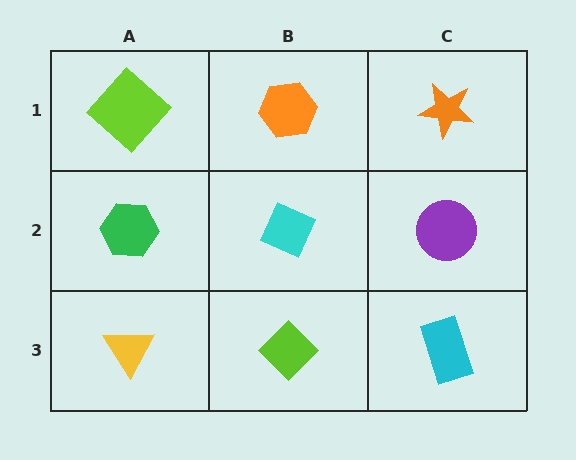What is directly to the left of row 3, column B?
A yellow triangle.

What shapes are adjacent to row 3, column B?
A cyan diamond (row 2, column B), a yellow triangle (row 3, column A), a cyan rectangle (row 3, column C).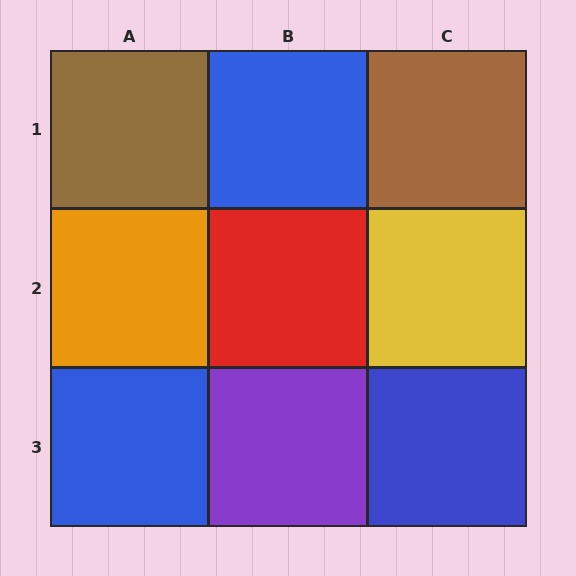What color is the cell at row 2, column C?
Yellow.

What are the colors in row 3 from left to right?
Blue, purple, blue.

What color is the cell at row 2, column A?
Orange.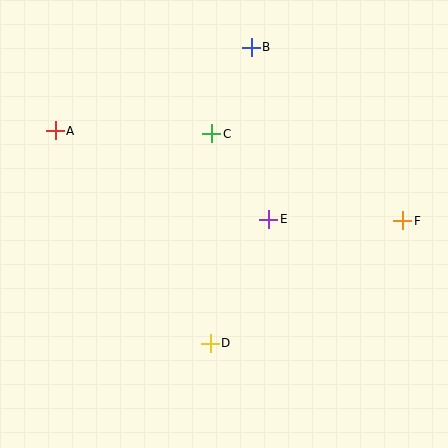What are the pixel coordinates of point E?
Point E is at (269, 219).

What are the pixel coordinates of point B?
Point B is at (251, 47).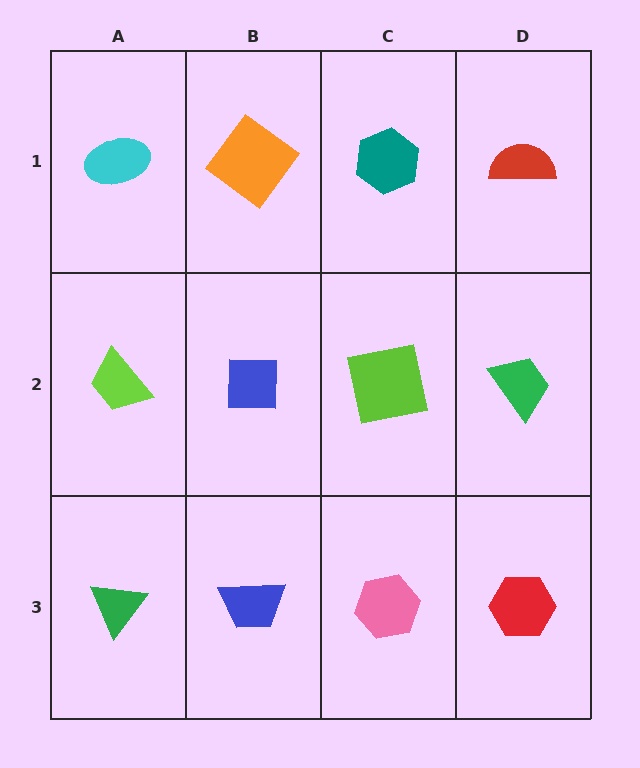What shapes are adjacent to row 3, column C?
A lime square (row 2, column C), a blue trapezoid (row 3, column B), a red hexagon (row 3, column D).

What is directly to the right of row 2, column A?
A blue square.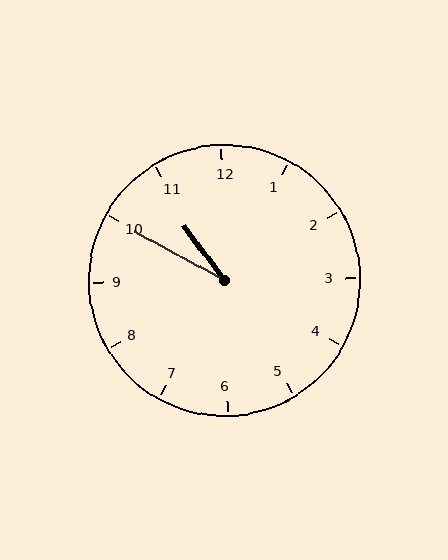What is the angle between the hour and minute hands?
Approximately 25 degrees.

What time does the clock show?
10:50.